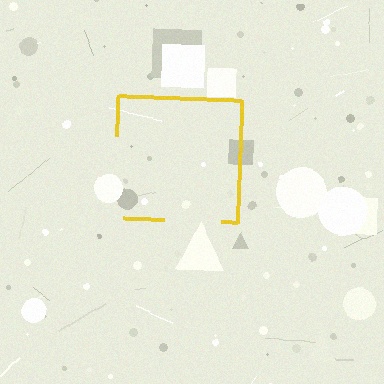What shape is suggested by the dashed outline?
The dashed outline suggests a square.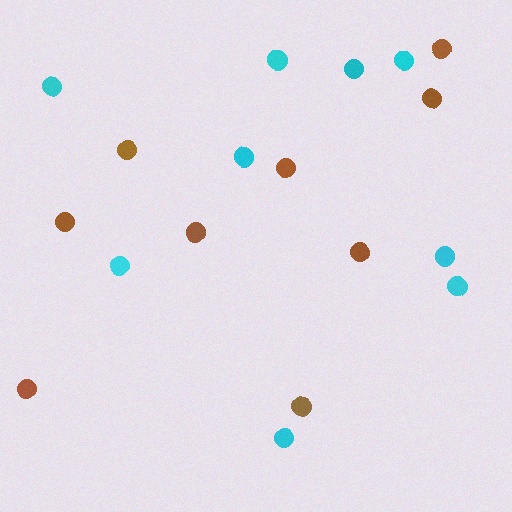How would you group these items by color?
There are 2 groups: one group of brown circles (9) and one group of cyan circles (9).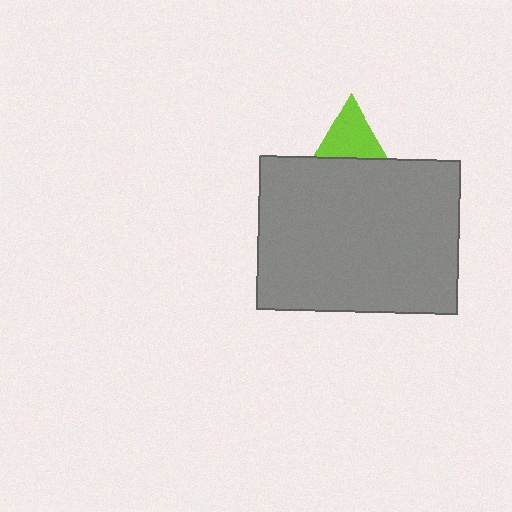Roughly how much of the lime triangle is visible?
A small part of it is visible (roughly 45%).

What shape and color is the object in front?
The object in front is a gray rectangle.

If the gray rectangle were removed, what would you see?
You would see the complete lime triangle.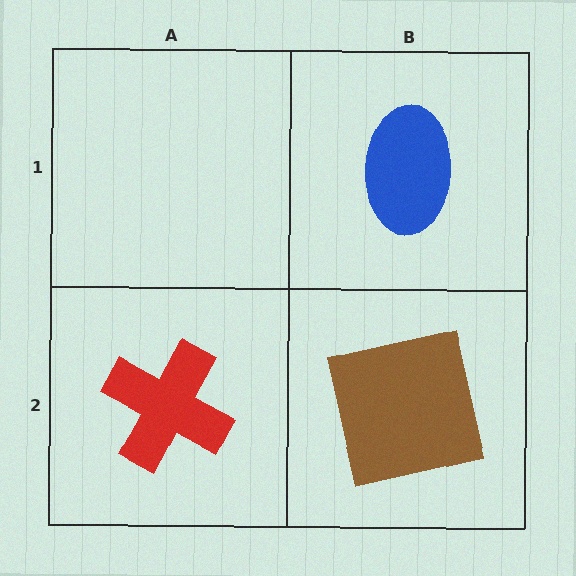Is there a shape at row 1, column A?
No, that cell is empty.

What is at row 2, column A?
A red cross.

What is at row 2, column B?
A brown square.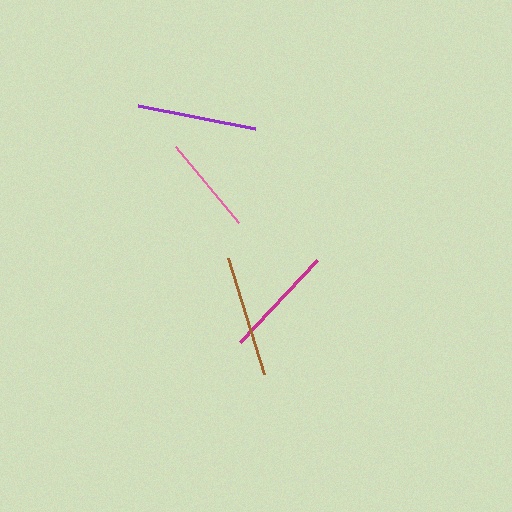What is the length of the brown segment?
The brown segment is approximately 122 pixels long.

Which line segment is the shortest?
The pink line is the shortest at approximately 99 pixels.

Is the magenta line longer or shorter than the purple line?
The purple line is longer than the magenta line.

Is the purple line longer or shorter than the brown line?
The brown line is longer than the purple line.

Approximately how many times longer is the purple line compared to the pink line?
The purple line is approximately 1.2 times the length of the pink line.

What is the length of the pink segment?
The pink segment is approximately 99 pixels long.